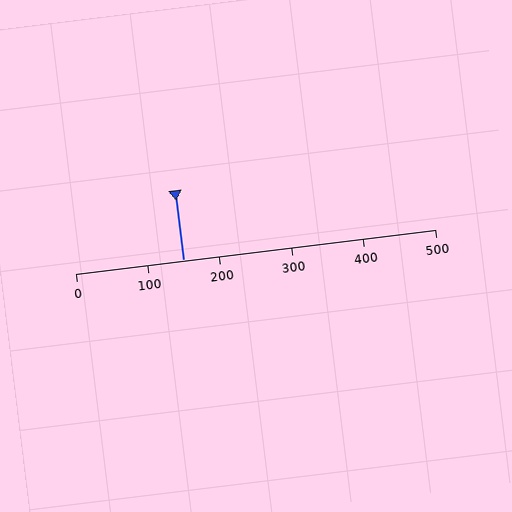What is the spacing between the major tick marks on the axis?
The major ticks are spaced 100 apart.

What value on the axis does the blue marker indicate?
The marker indicates approximately 150.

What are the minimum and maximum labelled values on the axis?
The axis runs from 0 to 500.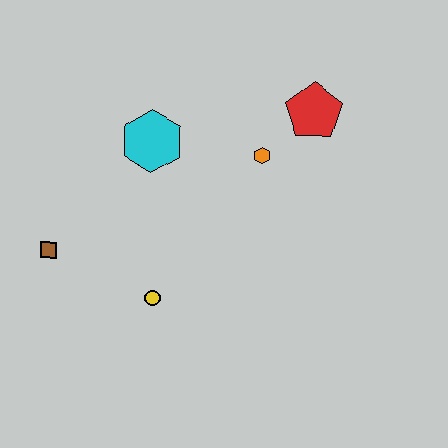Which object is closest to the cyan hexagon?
The orange hexagon is closest to the cyan hexagon.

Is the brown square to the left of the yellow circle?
Yes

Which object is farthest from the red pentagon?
The brown square is farthest from the red pentagon.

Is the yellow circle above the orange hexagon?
No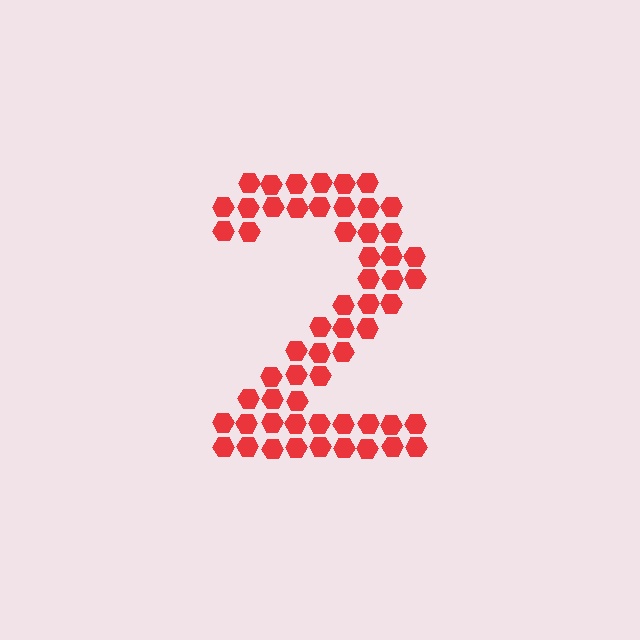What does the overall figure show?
The overall figure shows the digit 2.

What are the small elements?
The small elements are hexagons.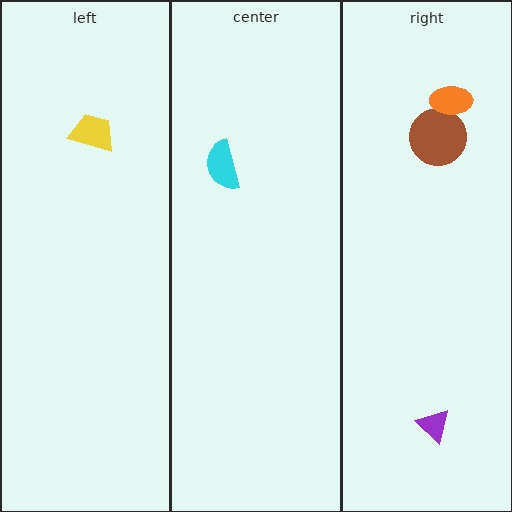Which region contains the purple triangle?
The right region.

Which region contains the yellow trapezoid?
The left region.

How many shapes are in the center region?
1.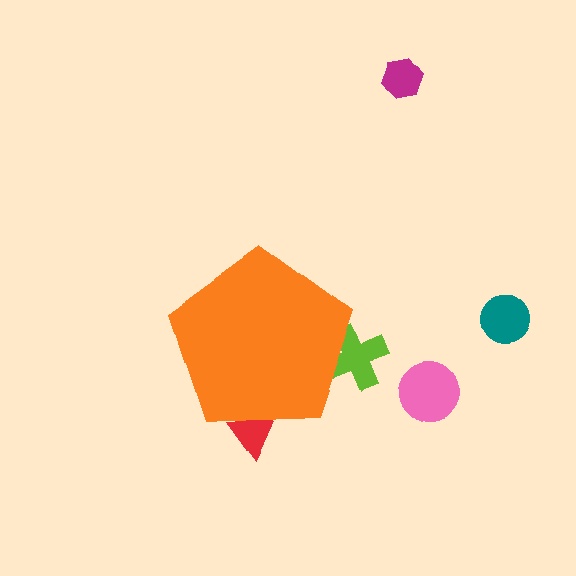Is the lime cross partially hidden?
Yes, the lime cross is partially hidden behind the orange pentagon.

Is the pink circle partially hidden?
No, the pink circle is fully visible.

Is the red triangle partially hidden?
Yes, the red triangle is partially hidden behind the orange pentagon.